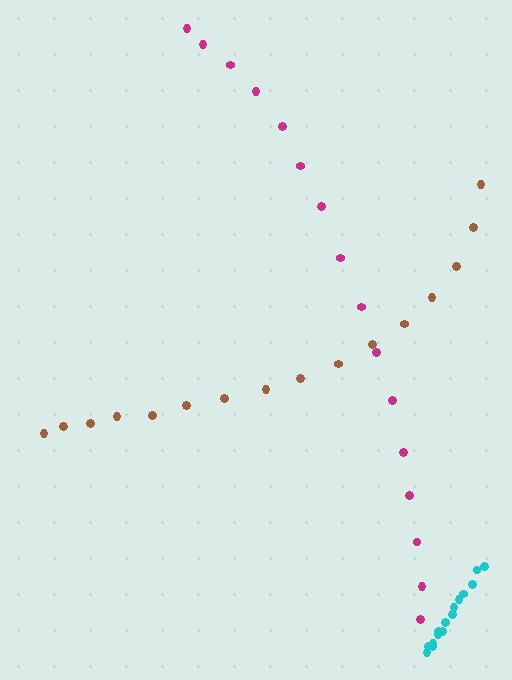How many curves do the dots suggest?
There are 3 distinct paths.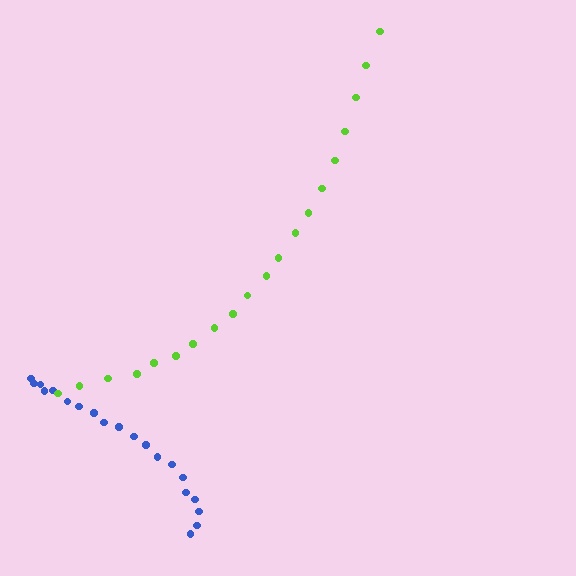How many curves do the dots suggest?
There are 2 distinct paths.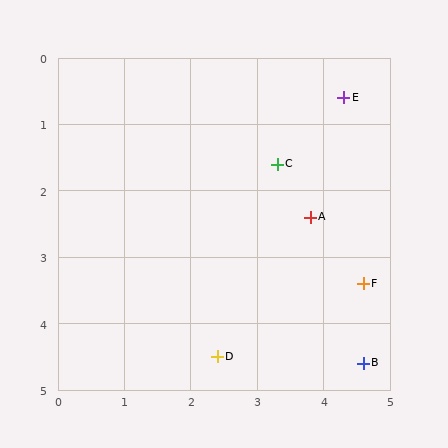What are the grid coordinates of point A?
Point A is at approximately (3.8, 2.4).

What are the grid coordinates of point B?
Point B is at approximately (4.6, 4.6).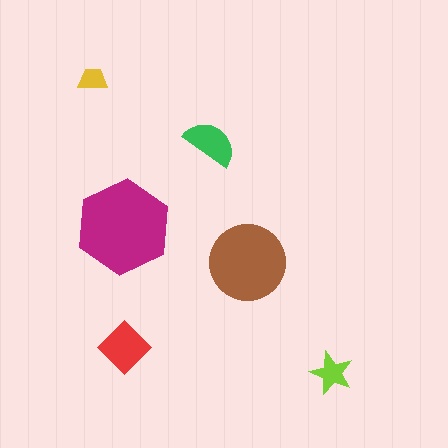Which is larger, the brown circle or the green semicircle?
The brown circle.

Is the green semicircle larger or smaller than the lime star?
Larger.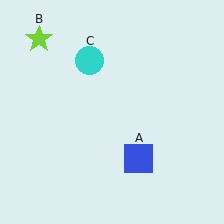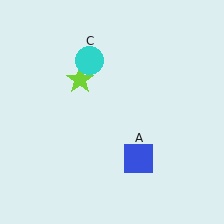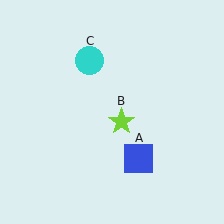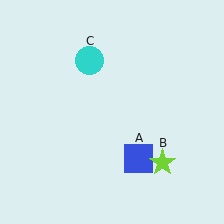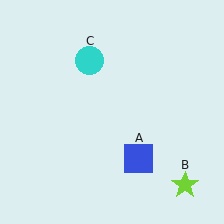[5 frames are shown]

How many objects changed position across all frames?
1 object changed position: lime star (object B).